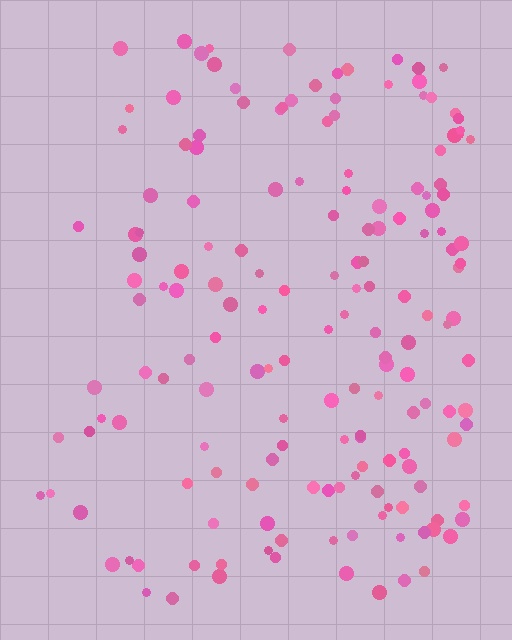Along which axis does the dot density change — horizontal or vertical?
Horizontal.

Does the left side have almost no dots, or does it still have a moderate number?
Still a moderate number, just noticeably fewer than the right.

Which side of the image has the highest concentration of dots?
The right.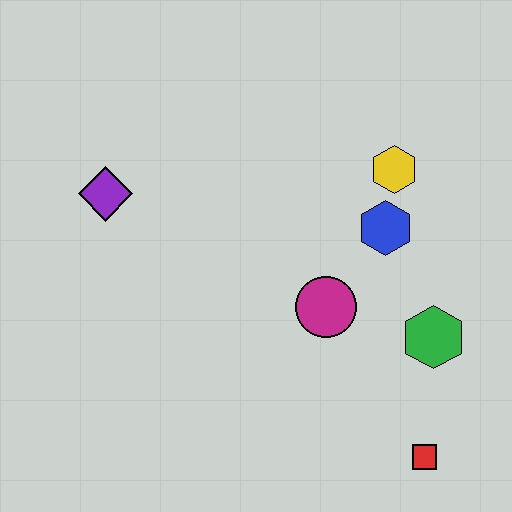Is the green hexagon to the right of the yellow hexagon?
Yes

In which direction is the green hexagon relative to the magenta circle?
The green hexagon is to the right of the magenta circle.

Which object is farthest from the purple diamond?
The red square is farthest from the purple diamond.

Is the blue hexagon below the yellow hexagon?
Yes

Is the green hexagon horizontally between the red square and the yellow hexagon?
No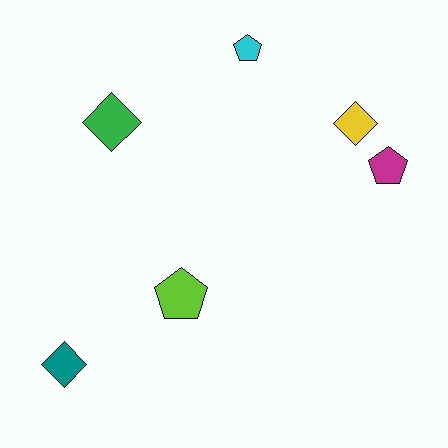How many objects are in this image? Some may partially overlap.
There are 6 objects.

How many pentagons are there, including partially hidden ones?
There are 3 pentagons.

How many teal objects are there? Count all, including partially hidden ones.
There is 1 teal object.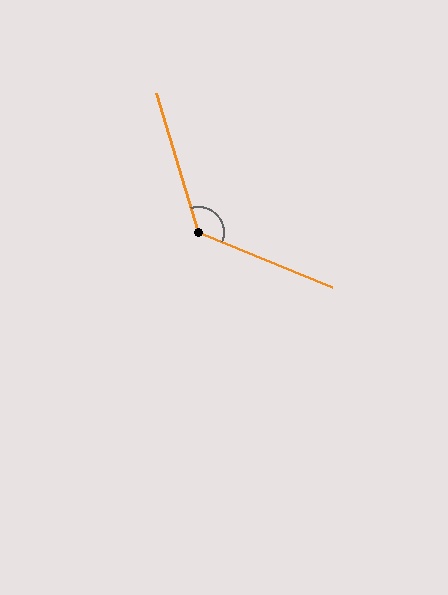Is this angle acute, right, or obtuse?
It is obtuse.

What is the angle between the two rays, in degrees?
Approximately 129 degrees.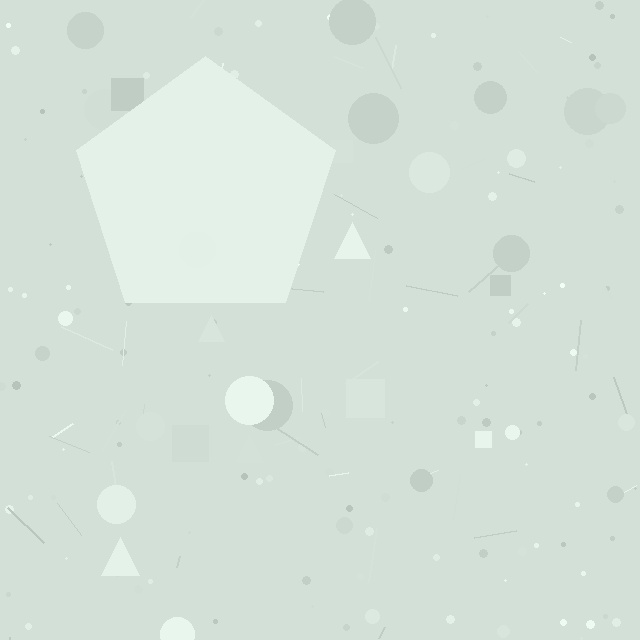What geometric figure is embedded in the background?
A pentagon is embedded in the background.